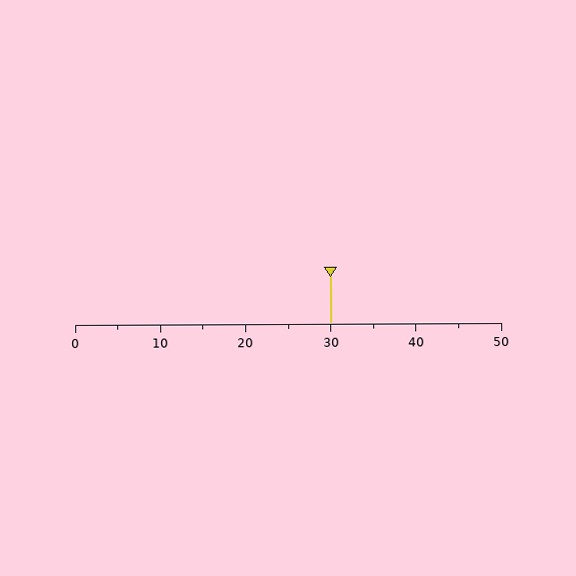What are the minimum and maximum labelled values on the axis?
The axis runs from 0 to 50.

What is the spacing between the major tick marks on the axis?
The major ticks are spaced 10 apart.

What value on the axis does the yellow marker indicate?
The marker indicates approximately 30.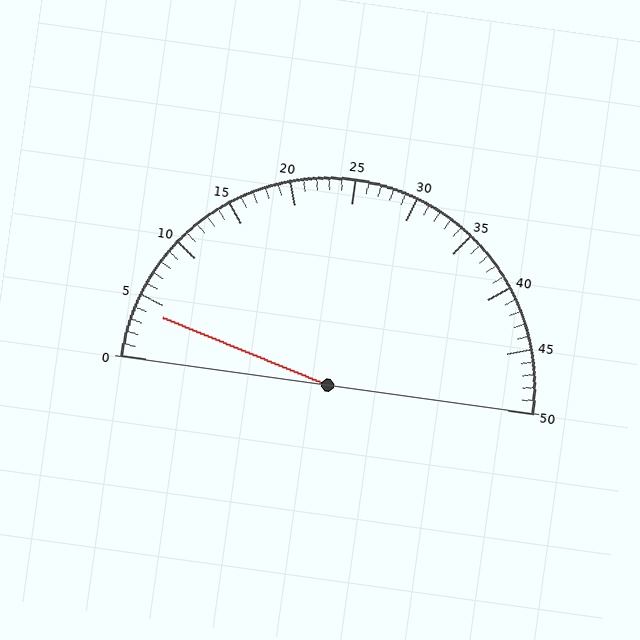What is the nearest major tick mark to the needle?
The nearest major tick mark is 5.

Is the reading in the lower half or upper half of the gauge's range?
The reading is in the lower half of the range (0 to 50).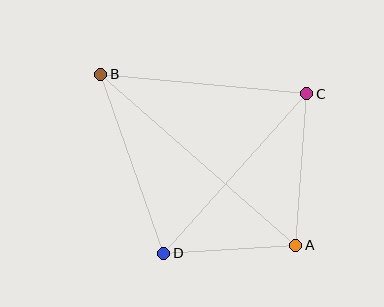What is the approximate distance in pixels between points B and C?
The distance between B and C is approximately 207 pixels.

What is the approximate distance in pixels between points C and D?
The distance between C and D is approximately 214 pixels.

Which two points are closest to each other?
Points A and D are closest to each other.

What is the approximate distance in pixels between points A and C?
The distance between A and C is approximately 152 pixels.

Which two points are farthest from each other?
Points A and B are farthest from each other.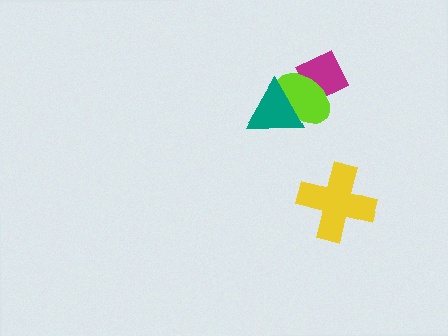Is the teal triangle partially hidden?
No, no other shape covers it.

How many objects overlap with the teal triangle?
1 object overlaps with the teal triangle.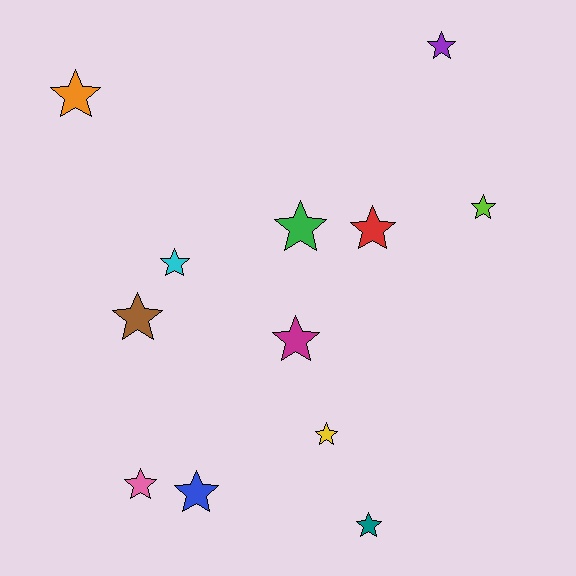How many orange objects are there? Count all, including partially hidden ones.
There is 1 orange object.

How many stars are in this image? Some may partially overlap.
There are 12 stars.